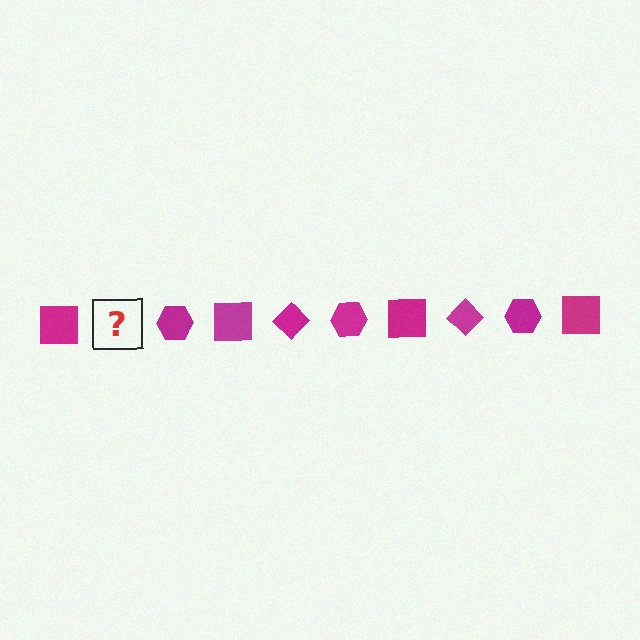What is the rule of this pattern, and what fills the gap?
The rule is that the pattern cycles through square, diamond, hexagon shapes in magenta. The gap should be filled with a magenta diamond.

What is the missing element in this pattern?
The missing element is a magenta diamond.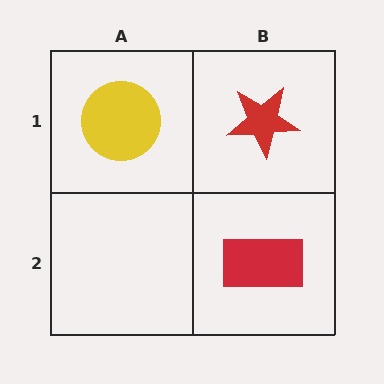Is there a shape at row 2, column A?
No, that cell is empty.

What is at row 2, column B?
A red rectangle.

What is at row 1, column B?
A red star.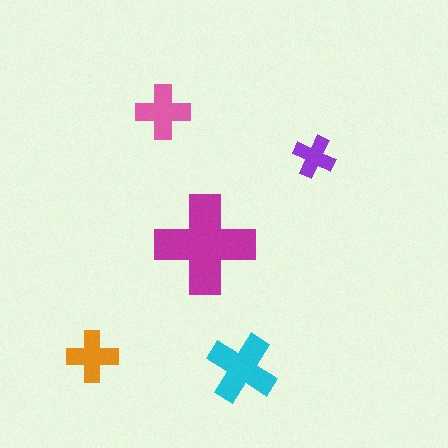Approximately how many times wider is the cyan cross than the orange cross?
About 1.5 times wider.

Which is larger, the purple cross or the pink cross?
The pink one.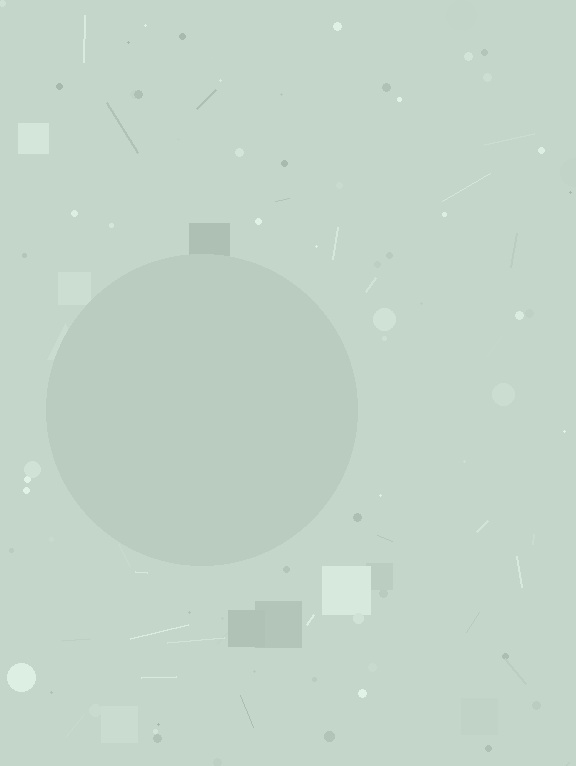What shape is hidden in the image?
A circle is hidden in the image.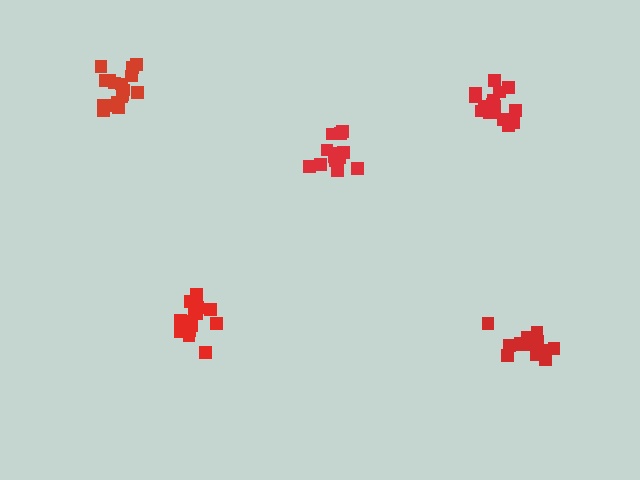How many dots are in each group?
Group 1: 16 dots, Group 2: 15 dots, Group 3: 17 dots, Group 4: 17 dots, Group 5: 14 dots (79 total).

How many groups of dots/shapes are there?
There are 5 groups.